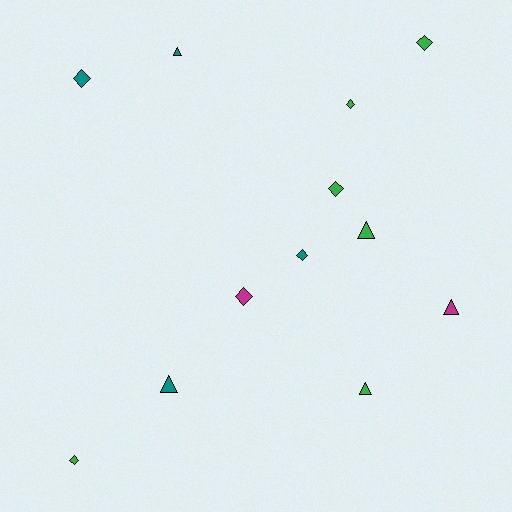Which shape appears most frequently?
Diamond, with 7 objects.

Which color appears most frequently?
Green, with 6 objects.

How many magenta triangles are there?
There is 1 magenta triangle.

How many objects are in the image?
There are 12 objects.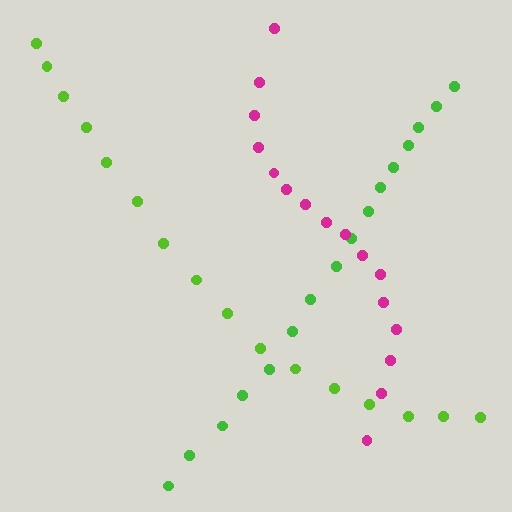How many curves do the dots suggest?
There are 3 distinct paths.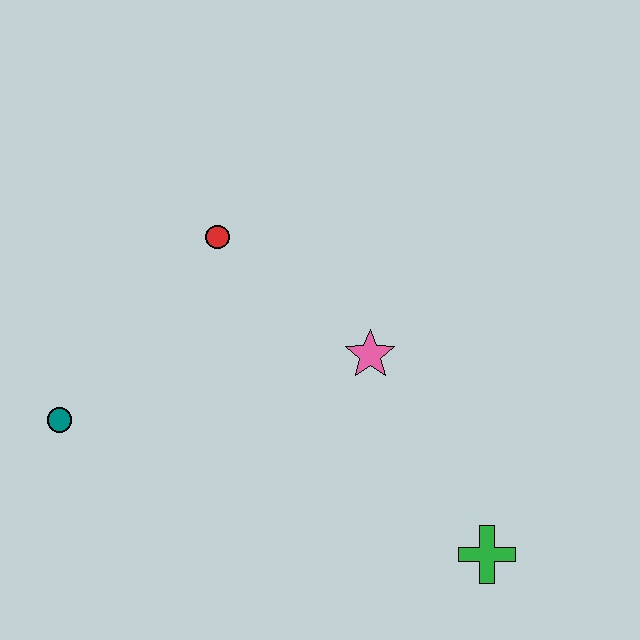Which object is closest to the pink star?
The red circle is closest to the pink star.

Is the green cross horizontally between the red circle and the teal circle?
No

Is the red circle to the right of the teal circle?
Yes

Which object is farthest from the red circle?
The green cross is farthest from the red circle.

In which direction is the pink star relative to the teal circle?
The pink star is to the right of the teal circle.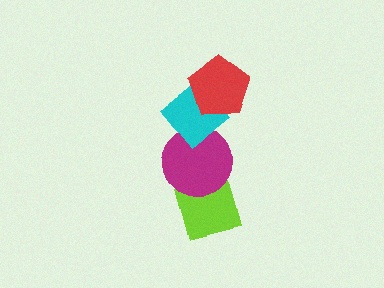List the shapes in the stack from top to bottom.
From top to bottom: the red pentagon, the cyan diamond, the magenta circle, the lime square.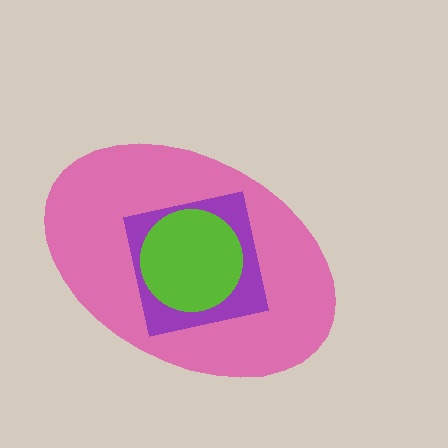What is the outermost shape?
The pink ellipse.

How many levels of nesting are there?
3.